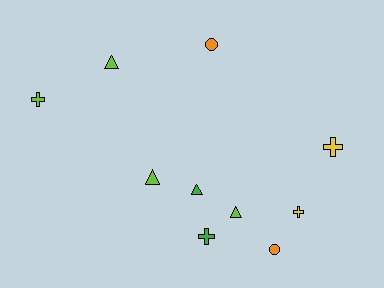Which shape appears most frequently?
Triangle, with 4 objects.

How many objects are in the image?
There are 10 objects.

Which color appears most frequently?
Lime, with 4 objects.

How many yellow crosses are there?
There are 2 yellow crosses.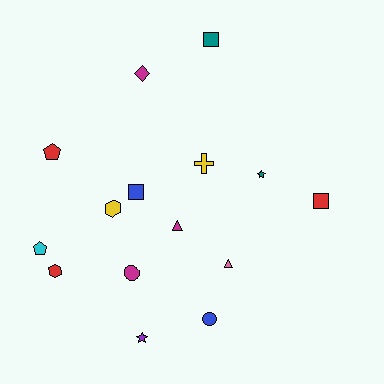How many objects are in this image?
There are 15 objects.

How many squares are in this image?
There are 3 squares.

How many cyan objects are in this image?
There is 1 cyan object.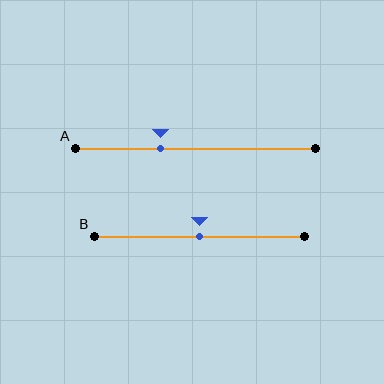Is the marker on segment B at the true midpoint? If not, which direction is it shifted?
Yes, the marker on segment B is at the true midpoint.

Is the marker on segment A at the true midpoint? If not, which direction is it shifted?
No, the marker on segment A is shifted to the left by about 14% of the segment length.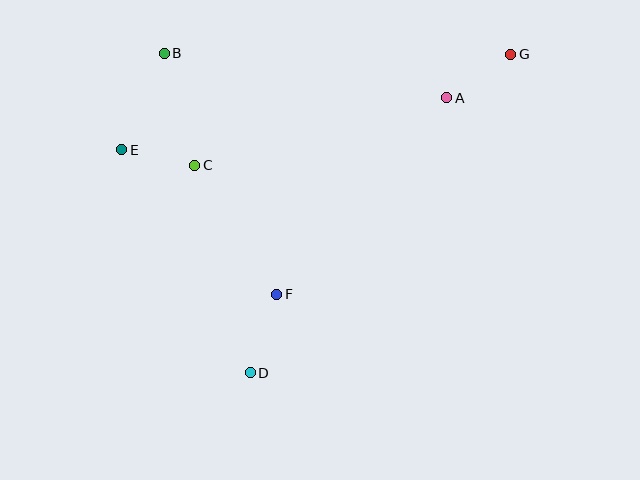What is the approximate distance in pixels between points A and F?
The distance between A and F is approximately 260 pixels.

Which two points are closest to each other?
Points C and E are closest to each other.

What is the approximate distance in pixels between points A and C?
The distance between A and C is approximately 261 pixels.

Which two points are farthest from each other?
Points D and G are farthest from each other.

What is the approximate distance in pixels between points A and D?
The distance between A and D is approximately 338 pixels.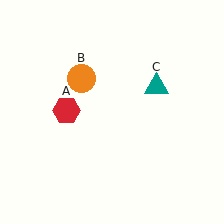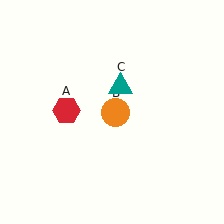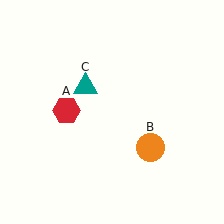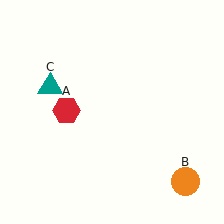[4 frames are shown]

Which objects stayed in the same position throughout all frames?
Red hexagon (object A) remained stationary.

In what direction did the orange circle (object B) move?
The orange circle (object B) moved down and to the right.